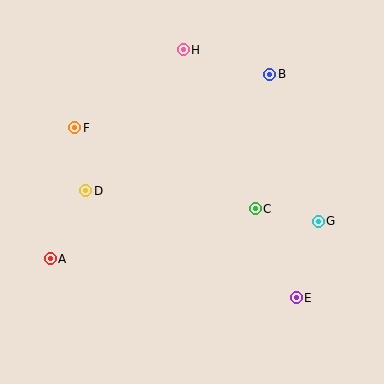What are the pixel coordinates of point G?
Point G is at (318, 221).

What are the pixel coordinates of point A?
Point A is at (50, 259).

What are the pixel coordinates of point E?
Point E is at (296, 298).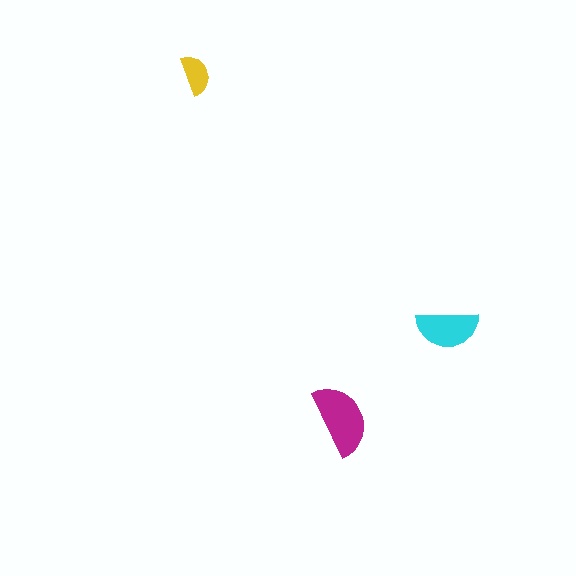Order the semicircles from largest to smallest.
the magenta one, the cyan one, the yellow one.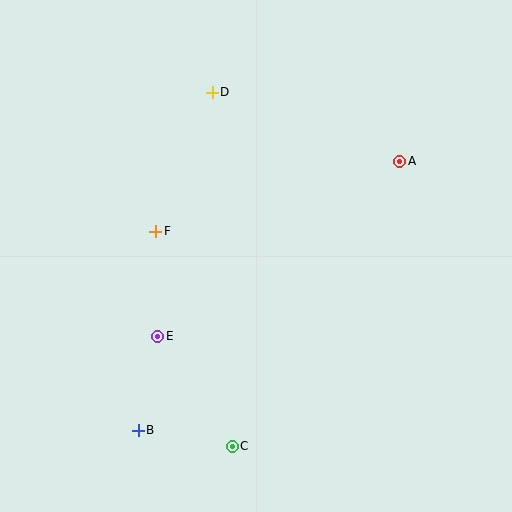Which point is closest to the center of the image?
Point F at (155, 231) is closest to the center.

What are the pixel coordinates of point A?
Point A is at (400, 161).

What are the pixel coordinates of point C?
Point C is at (232, 446).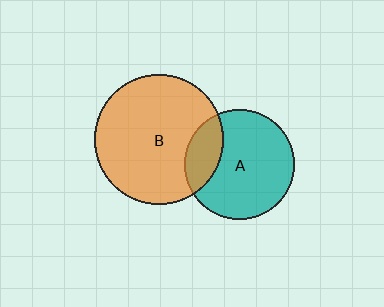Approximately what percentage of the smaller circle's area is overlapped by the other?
Approximately 20%.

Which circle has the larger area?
Circle B (orange).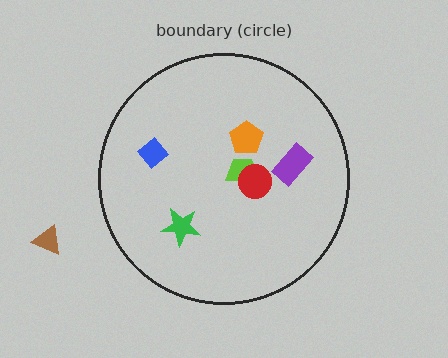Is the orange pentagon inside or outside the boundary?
Inside.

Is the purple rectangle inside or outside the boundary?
Inside.